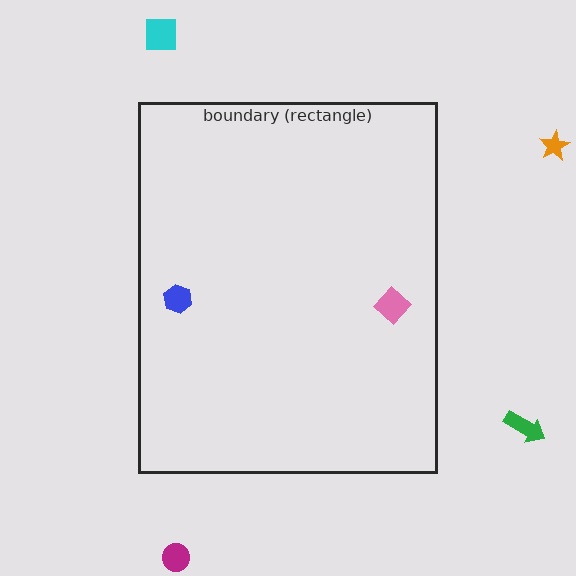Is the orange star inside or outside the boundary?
Outside.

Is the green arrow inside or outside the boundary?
Outside.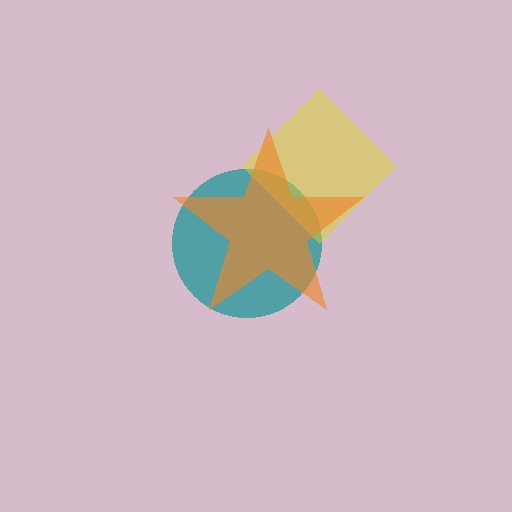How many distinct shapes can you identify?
There are 3 distinct shapes: a teal circle, a yellow diamond, an orange star.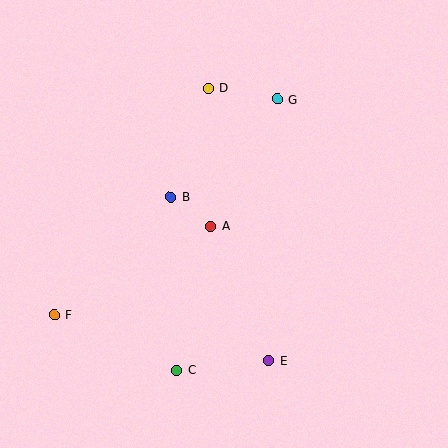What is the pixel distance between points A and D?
The distance between A and D is 138 pixels.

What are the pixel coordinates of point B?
Point B is at (171, 197).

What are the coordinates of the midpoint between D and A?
The midpoint between D and A is at (209, 157).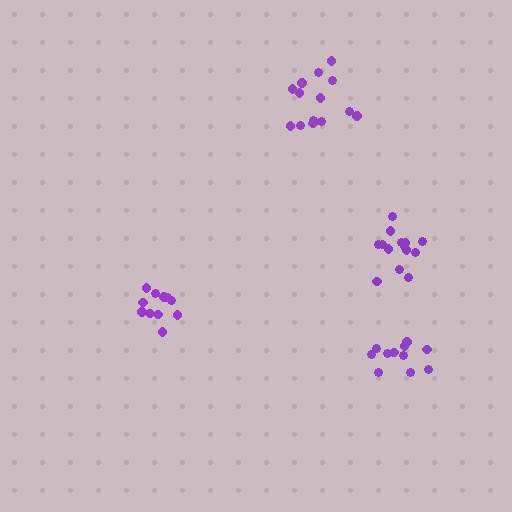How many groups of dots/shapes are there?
There are 4 groups.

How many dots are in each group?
Group 1: 11 dots, Group 2: 14 dots, Group 3: 14 dots, Group 4: 11 dots (50 total).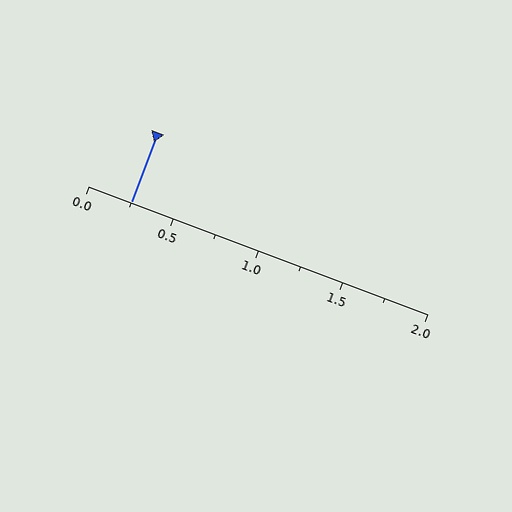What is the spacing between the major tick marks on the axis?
The major ticks are spaced 0.5 apart.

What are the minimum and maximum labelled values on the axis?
The axis runs from 0.0 to 2.0.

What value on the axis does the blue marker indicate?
The marker indicates approximately 0.25.